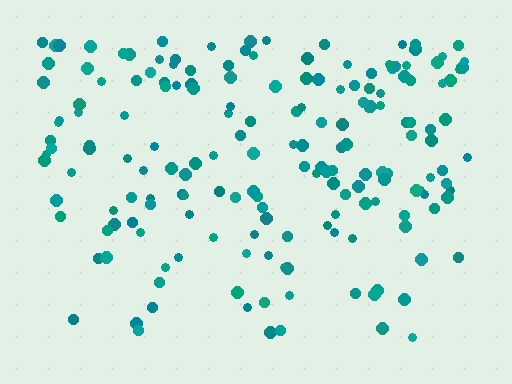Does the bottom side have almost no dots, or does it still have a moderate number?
Still a moderate number, just noticeably fewer than the top.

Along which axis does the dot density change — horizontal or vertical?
Vertical.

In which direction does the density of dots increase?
From bottom to top, with the top side densest.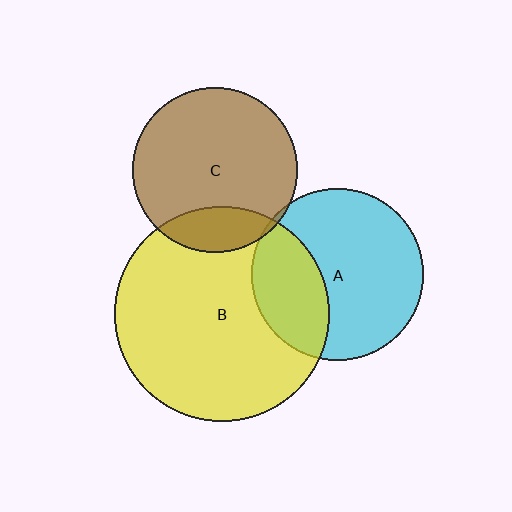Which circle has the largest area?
Circle B (yellow).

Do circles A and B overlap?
Yes.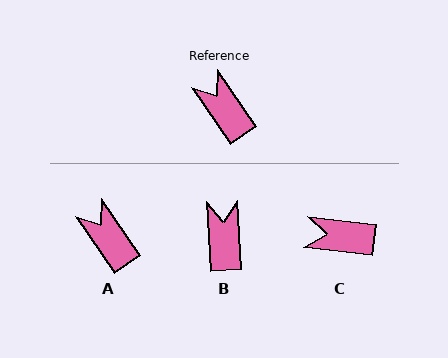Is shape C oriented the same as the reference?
No, it is off by about 49 degrees.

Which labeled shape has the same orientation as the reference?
A.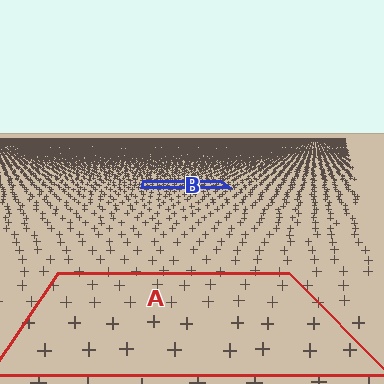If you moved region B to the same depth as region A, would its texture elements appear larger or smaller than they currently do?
They would appear larger. At a closer depth, the same texture elements are projected at a bigger on-screen size.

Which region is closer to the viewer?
Region A is closer. The texture elements there are larger and more spread out.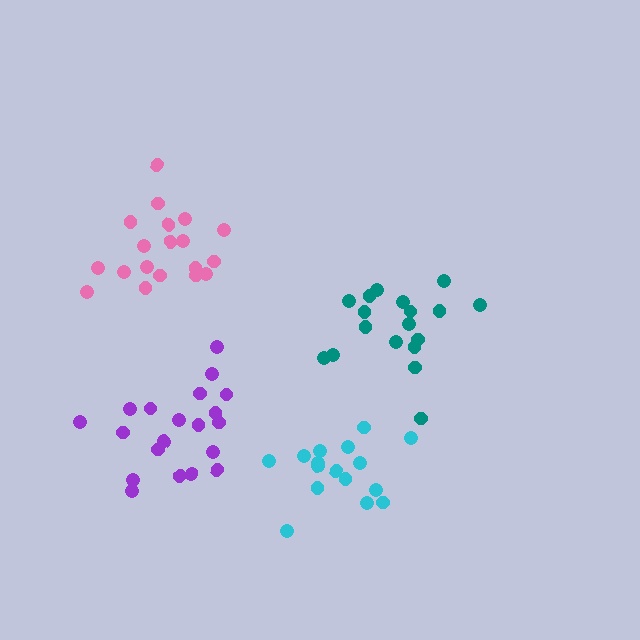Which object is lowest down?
The cyan cluster is bottommost.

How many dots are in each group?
Group 1: 19 dots, Group 2: 20 dots, Group 3: 18 dots, Group 4: 16 dots (73 total).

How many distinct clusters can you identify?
There are 4 distinct clusters.